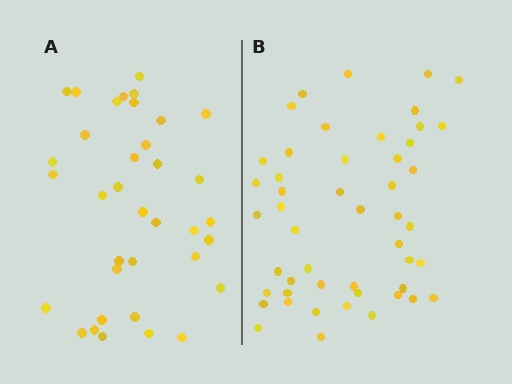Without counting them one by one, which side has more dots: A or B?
Region B (the right region) has more dots.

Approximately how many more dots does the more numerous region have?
Region B has approximately 15 more dots than region A.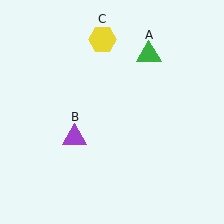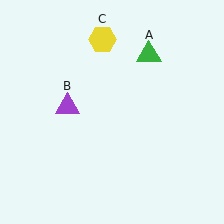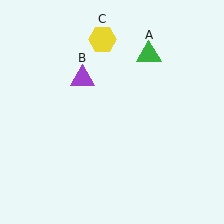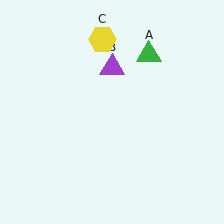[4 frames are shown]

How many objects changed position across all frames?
1 object changed position: purple triangle (object B).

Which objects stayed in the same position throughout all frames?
Green triangle (object A) and yellow hexagon (object C) remained stationary.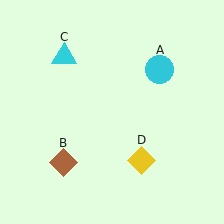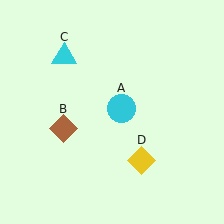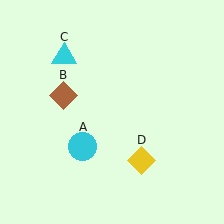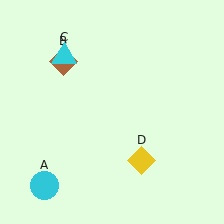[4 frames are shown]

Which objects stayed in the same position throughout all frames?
Cyan triangle (object C) and yellow diamond (object D) remained stationary.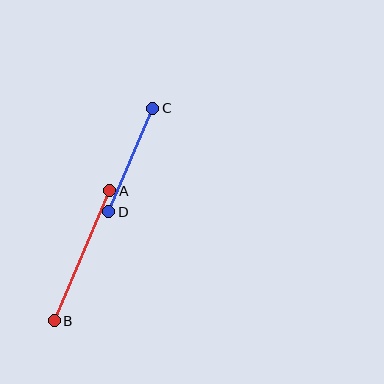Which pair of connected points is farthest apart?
Points A and B are farthest apart.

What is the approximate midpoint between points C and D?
The midpoint is at approximately (131, 160) pixels.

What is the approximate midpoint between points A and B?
The midpoint is at approximately (82, 256) pixels.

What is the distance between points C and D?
The distance is approximately 113 pixels.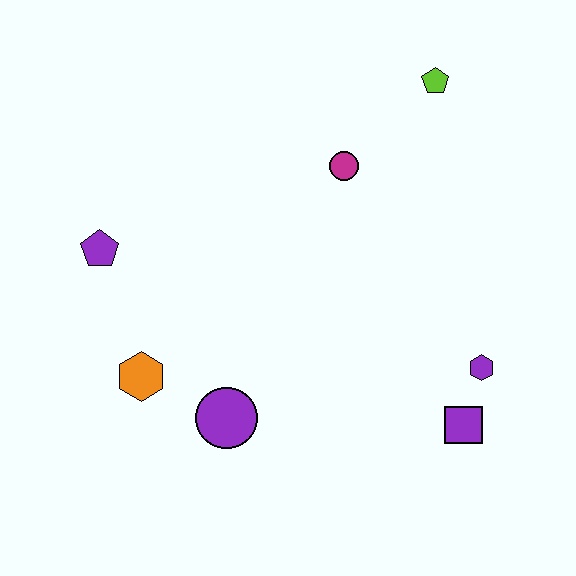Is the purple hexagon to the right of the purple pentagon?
Yes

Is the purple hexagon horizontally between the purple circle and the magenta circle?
No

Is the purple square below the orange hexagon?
Yes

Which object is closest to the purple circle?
The orange hexagon is closest to the purple circle.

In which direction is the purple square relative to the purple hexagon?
The purple square is below the purple hexagon.